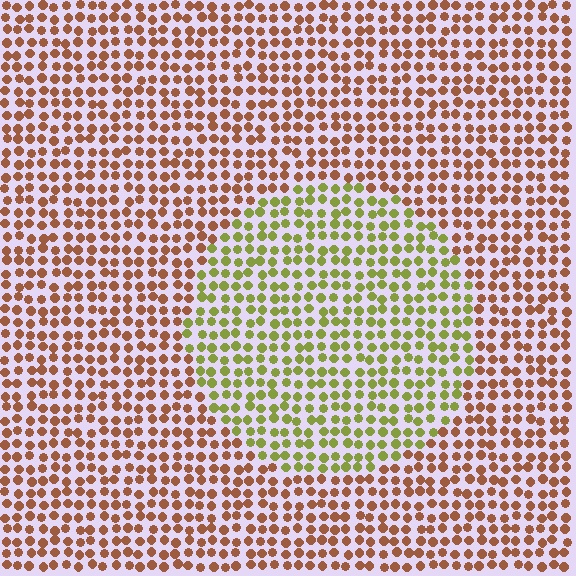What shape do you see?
I see a circle.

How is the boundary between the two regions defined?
The boundary is defined purely by a slight shift in hue (about 58 degrees). Spacing, size, and orientation are identical on both sides.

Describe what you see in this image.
The image is filled with small brown elements in a uniform arrangement. A circle-shaped region is visible where the elements are tinted to a slightly different hue, forming a subtle color boundary.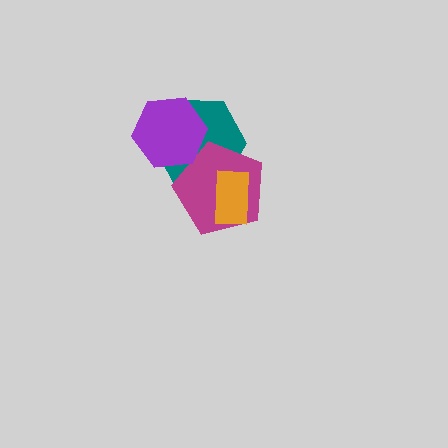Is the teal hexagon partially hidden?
Yes, it is partially covered by another shape.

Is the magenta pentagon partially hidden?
Yes, it is partially covered by another shape.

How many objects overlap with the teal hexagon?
3 objects overlap with the teal hexagon.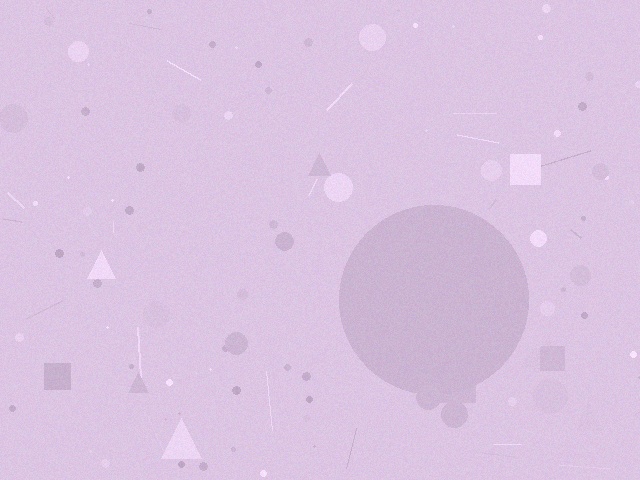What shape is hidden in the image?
A circle is hidden in the image.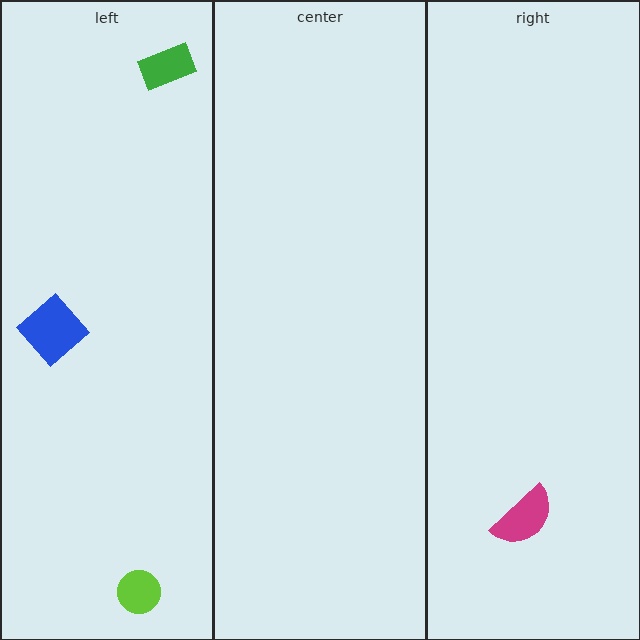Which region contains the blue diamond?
The left region.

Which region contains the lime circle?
The left region.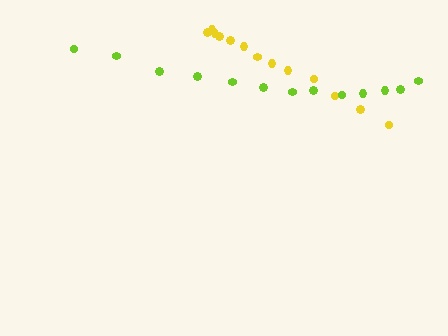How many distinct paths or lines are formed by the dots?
There are 2 distinct paths.